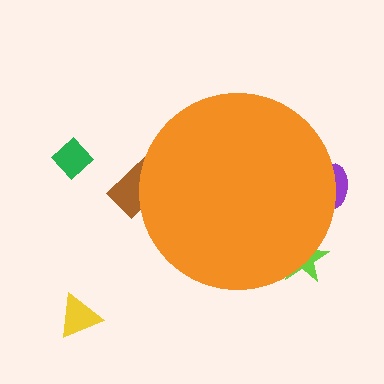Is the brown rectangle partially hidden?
Yes, the brown rectangle is partially hidden behind the orange circle.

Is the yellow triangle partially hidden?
No, the yellow triangle is fully visible.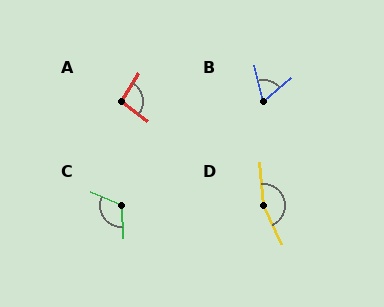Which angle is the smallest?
B, at approximately 63 degrees.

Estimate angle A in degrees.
Approximately 94 degrees.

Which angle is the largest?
D, at approximately 159 degrees.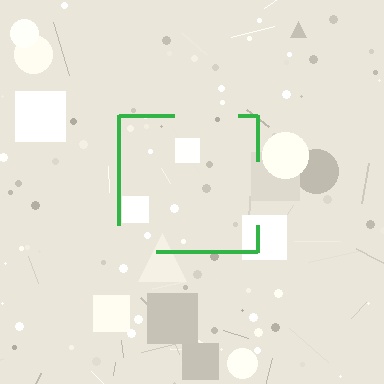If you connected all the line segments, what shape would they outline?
They would outline a square.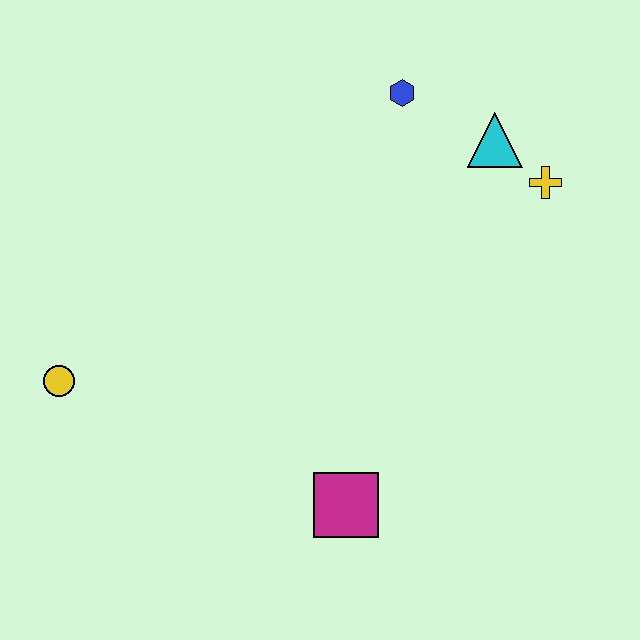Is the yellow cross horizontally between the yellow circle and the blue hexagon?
No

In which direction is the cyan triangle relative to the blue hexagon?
The cyan triangle is to the right of the blue hexagon.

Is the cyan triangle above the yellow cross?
Yes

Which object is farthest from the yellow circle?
The yellow cross is farthest from the yellow circle.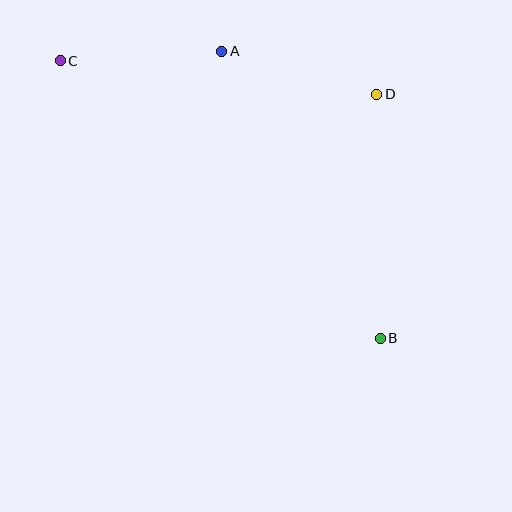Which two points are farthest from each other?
Points B and C are farthest from each other.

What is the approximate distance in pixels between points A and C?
The distance between A and C is approximately 161 pixels.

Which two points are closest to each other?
Points A and D are closest to each other.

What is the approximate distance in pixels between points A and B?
The distance between A and B is approximately 328 pixels.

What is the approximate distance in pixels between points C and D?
The distance between C and D is approximately 318 pixels.